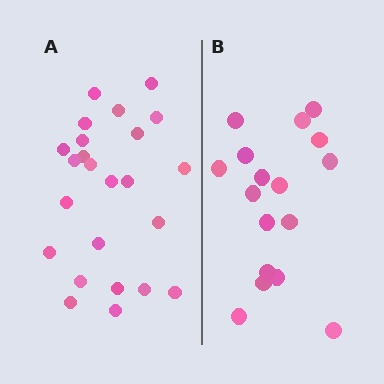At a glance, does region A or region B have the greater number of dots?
Region A (the left region) has more dots.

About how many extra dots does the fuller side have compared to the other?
Region A has roughly 8 or so more dots than region B.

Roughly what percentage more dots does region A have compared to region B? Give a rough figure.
About 40% more.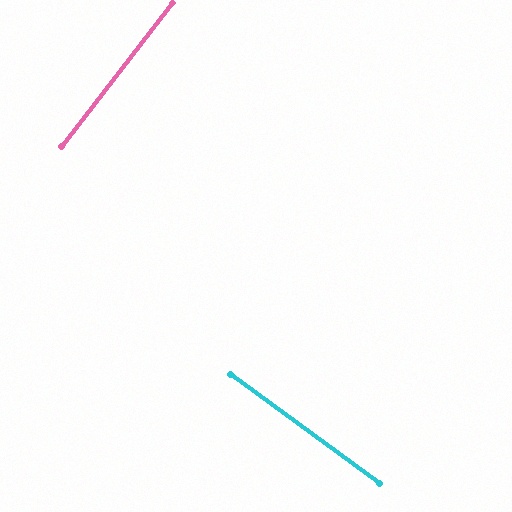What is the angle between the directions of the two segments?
Approximately 88 degrees.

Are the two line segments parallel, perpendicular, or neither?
Perpendicular — they meet at approximately 88°.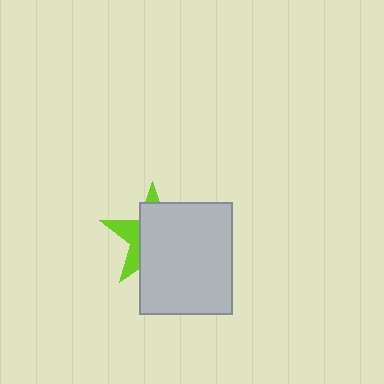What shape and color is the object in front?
The object in front is a light gray rectangle.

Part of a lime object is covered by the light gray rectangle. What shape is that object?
It is a star.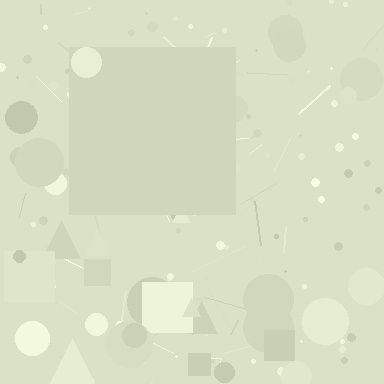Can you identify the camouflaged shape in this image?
The camouflaged shape is a square.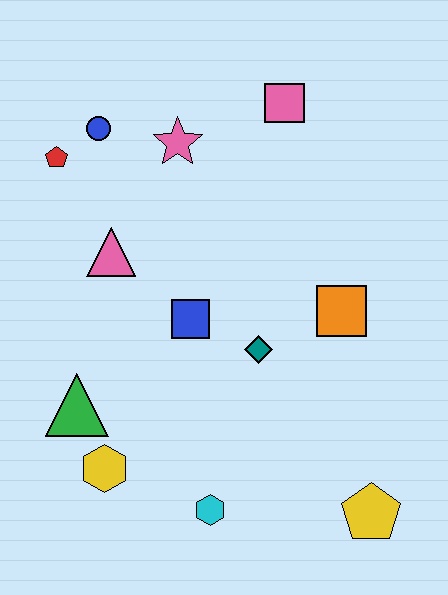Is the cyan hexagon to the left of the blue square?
No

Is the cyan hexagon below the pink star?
Yes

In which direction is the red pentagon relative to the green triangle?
The red pentagon is above the green triangle.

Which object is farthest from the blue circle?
The yellow pentagon is farthest from the blue circle.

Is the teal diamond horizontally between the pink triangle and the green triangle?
No